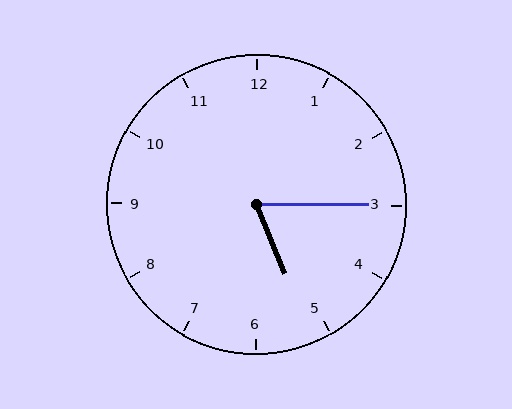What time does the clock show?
5:15.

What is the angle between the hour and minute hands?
Approximately 68 degrees.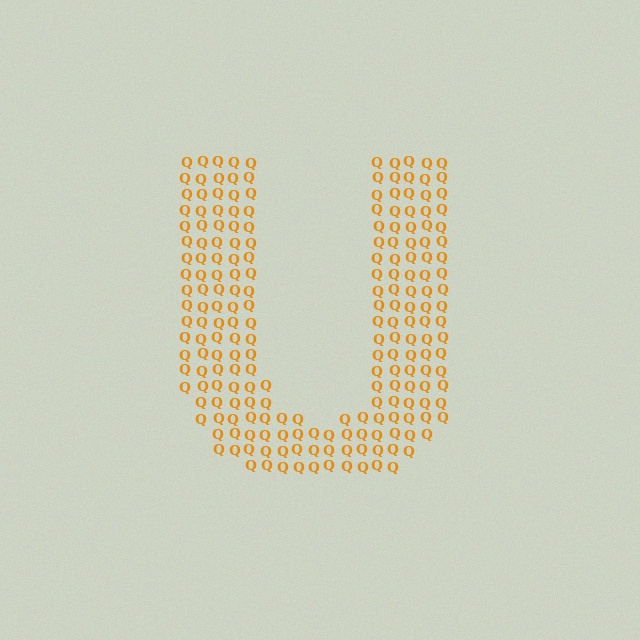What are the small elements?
The small elements are letter Q's.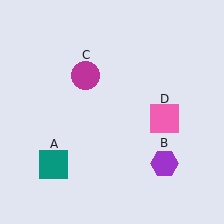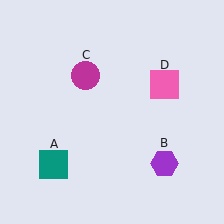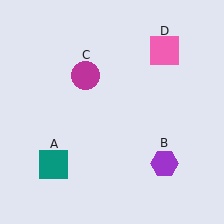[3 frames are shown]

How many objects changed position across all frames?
1 object changed position: pink square (object D).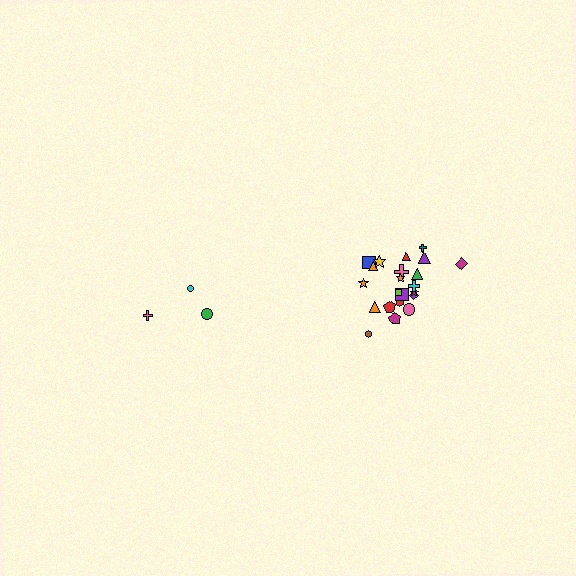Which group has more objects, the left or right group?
The right group.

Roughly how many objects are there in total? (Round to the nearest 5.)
Roughly 25 objects in total.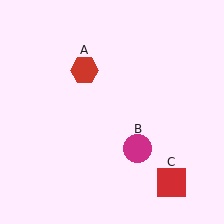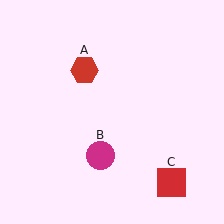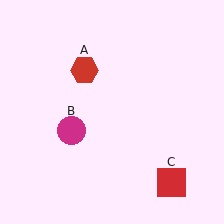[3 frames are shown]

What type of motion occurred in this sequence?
The magenta circle (object B) rotated clockwise around the center of the scene.